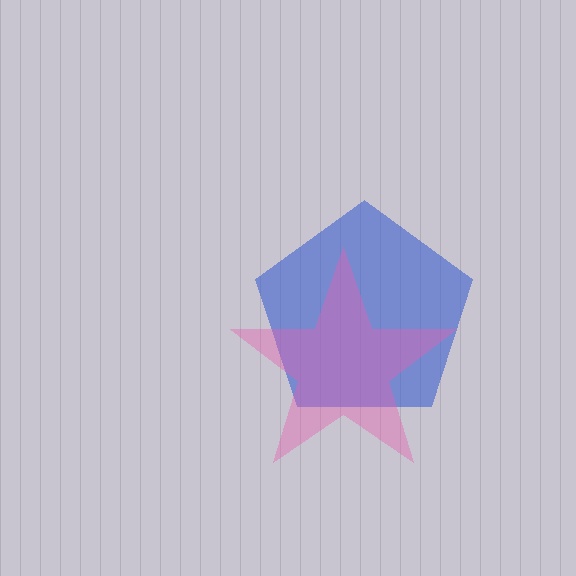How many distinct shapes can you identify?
There are 2 distinct shapes: a blue pentagon, a pink star.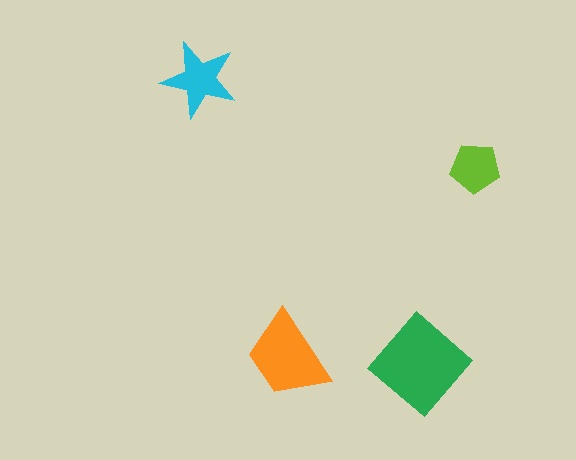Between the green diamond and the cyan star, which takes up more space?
The green diamond.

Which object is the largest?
The green diamond.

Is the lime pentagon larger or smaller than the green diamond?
Smaller.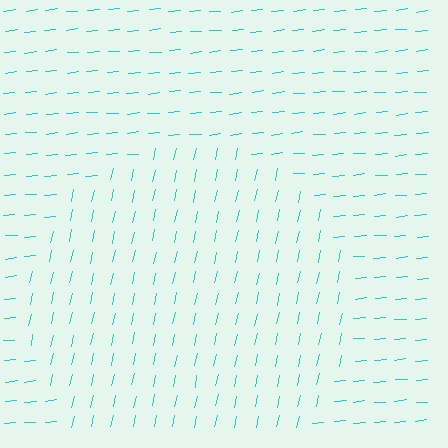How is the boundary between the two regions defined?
The boundary is defined purely by a change in line orientation (approximately 73 degrees difference). All lines are the same color and thickness.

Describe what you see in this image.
The image is filled with small cyan line segments. A circle region in the image has lines oriented differently from the surrounding lines, creating a visible texture boundary.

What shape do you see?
I see a circle.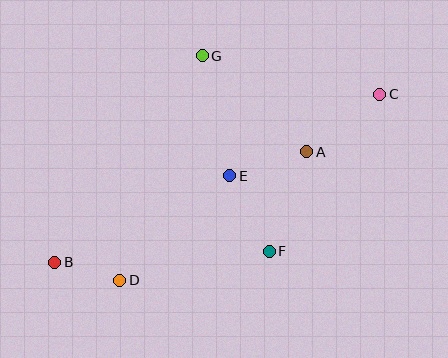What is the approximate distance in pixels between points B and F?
The distance between B and F is approximately 215 pixels.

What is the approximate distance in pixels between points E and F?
The distance between E and F is approximately 85 pixels.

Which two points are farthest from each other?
Points B and C are farthest from each other.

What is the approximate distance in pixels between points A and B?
The distance between A and B is approximately 275 pixels.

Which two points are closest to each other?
Points B and D are closest to each other.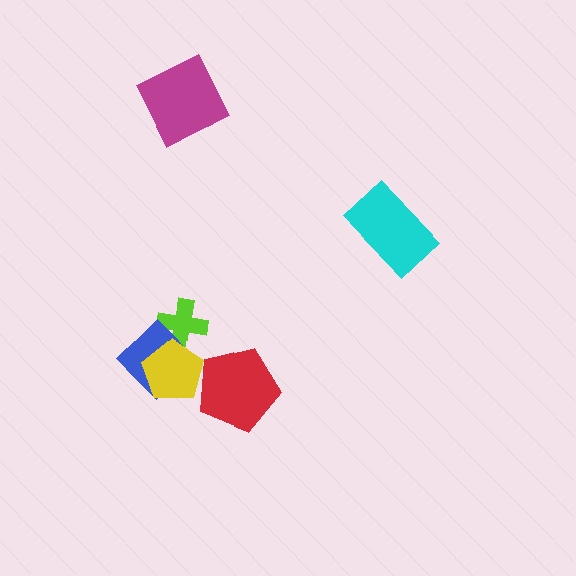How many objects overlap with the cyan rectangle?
0 objects overlap with the cyan rectangle.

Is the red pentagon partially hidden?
No, no other shape covers it.